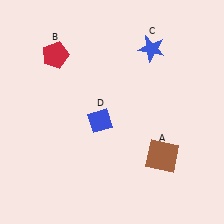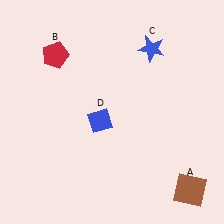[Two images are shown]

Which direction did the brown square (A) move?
The brown square (A) moved down.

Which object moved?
The brown square (A) moved down.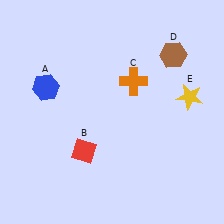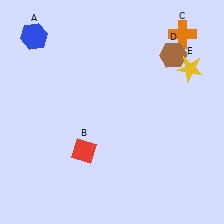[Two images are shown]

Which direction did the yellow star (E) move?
The yellow star (E) moved up.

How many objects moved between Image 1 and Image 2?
3 objects moved between the two images.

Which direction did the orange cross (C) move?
The orange cross (C) moved right.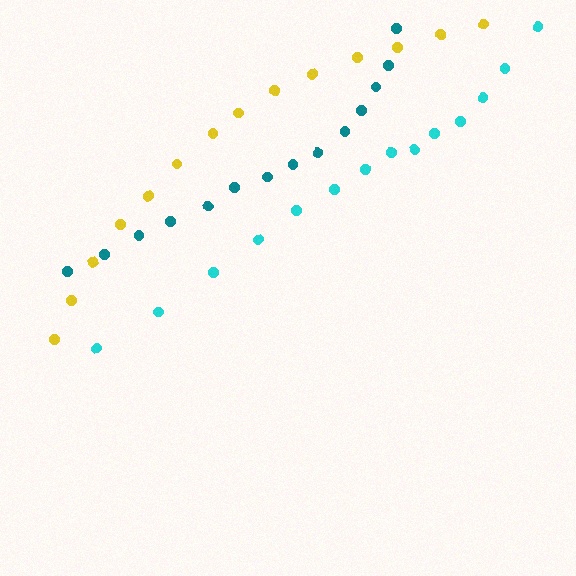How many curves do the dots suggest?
There are 3 distinct paths.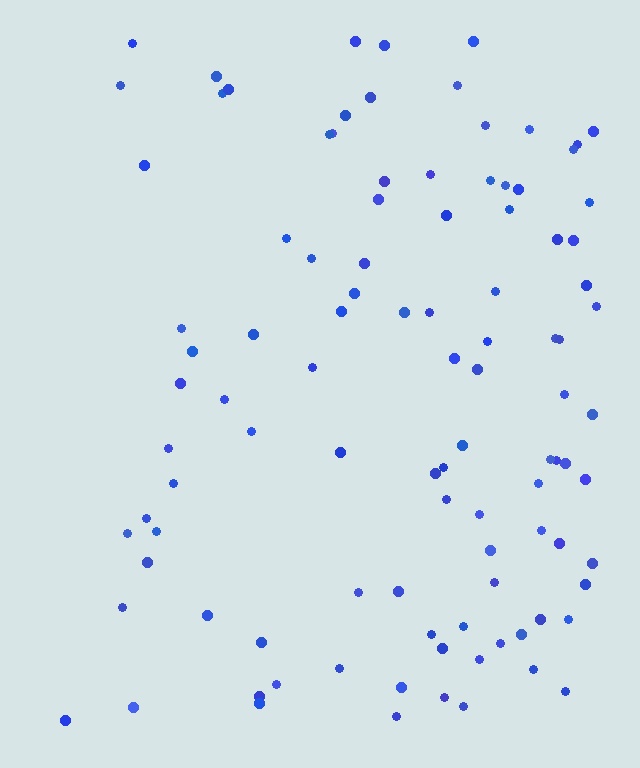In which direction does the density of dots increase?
From left to right, with the right side densest.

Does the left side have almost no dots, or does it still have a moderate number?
Still a moderate number, just noticeably fewer than the right.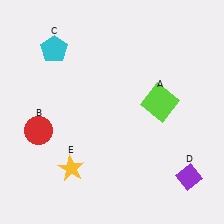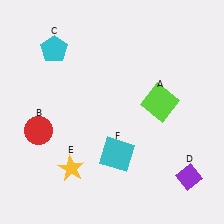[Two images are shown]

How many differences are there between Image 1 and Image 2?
There is 1 difference between the two images.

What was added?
A cyan square (F) was added in Image 2.